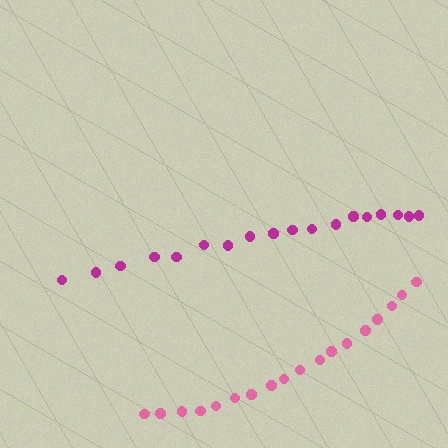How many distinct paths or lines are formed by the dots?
There are 2 distinct paths.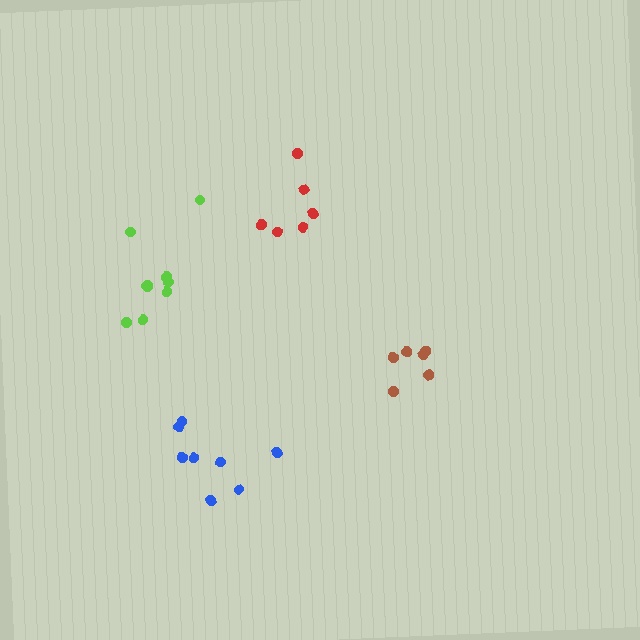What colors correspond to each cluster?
The clusters are colored: blue, brown, lime, red.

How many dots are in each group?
Group 1: 8 dots, Group 2: 6 dots, Group 3: 9 dots, Group 4: 6 dots (29 total).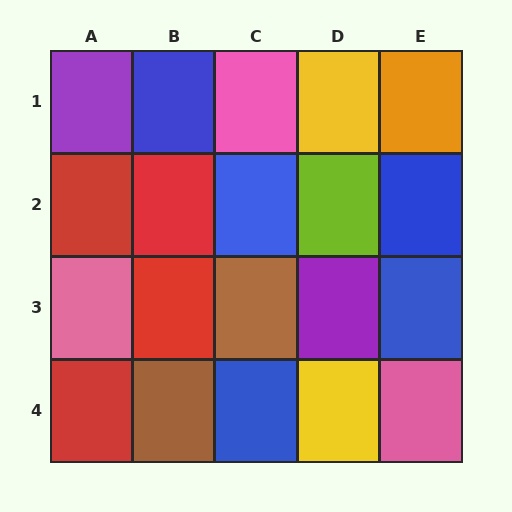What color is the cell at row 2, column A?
Red.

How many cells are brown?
2 cells are brown.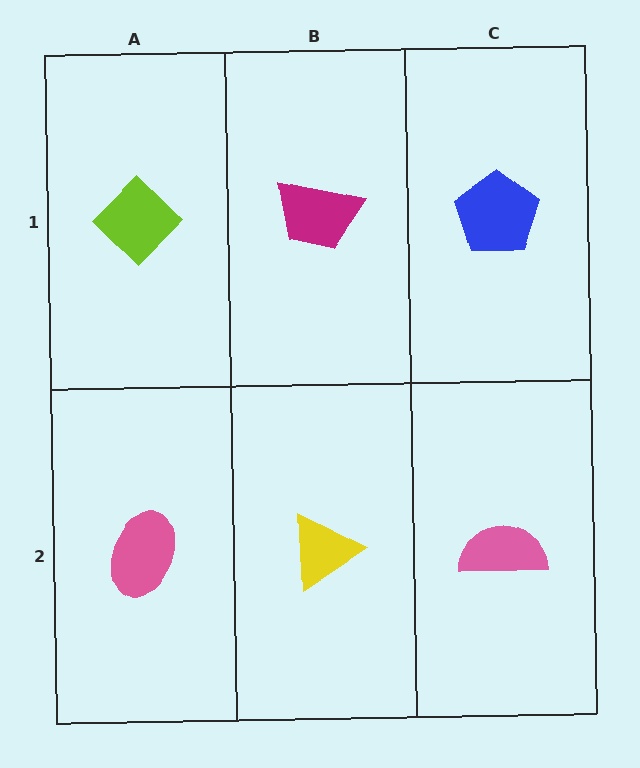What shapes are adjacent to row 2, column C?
A blue pentagon (row 1, column C), a yellow triangle (row 2, column B).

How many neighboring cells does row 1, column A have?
2.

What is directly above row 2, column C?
A blue pentagon.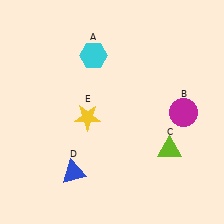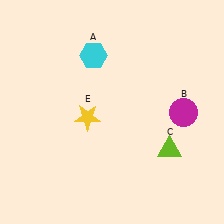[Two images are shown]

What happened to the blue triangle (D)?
The blue triangle (D) was removed in Image 2. It was in the bottom-left area of Image 1.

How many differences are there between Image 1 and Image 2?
There is 1 difference between the two images.